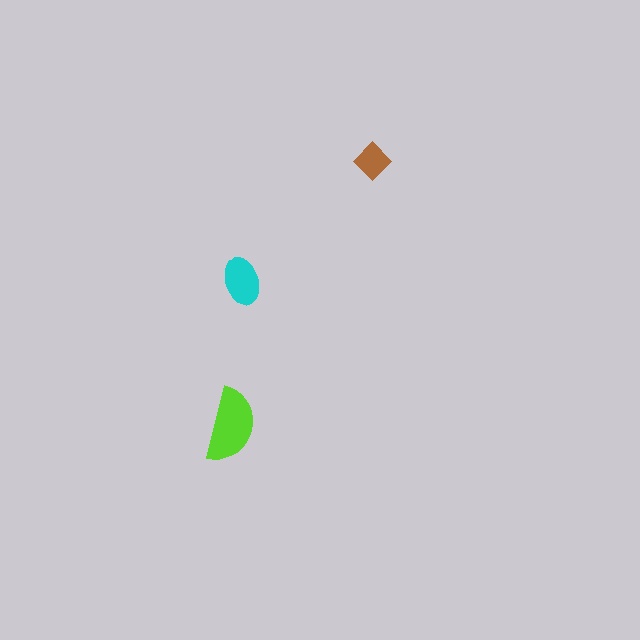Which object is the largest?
The lime semicircle.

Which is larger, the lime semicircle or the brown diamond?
The lime semicircle.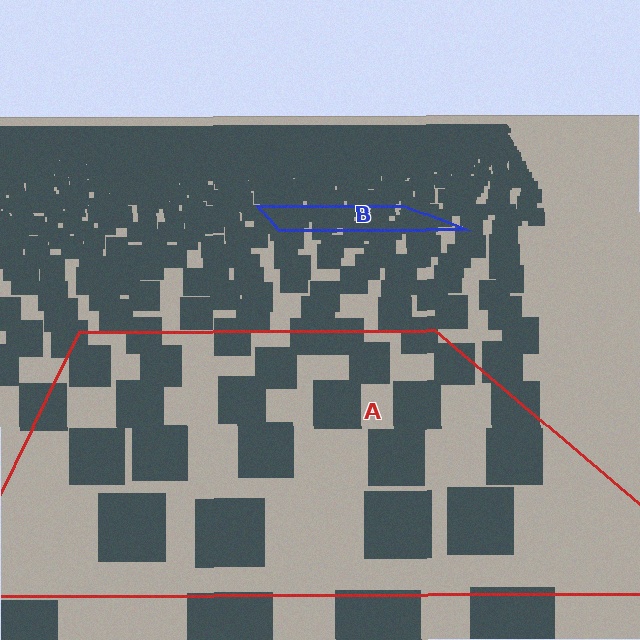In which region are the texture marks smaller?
The texture marks are smaller in region B, because it is farther away.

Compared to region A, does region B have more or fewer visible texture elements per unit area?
Region B has more texture elements per unit area — they are packed more densely because it is farther away.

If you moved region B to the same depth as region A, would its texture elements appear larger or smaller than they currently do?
They would appear larger. At a closer depth, the same texture elements are projected at a bigger on-screen size.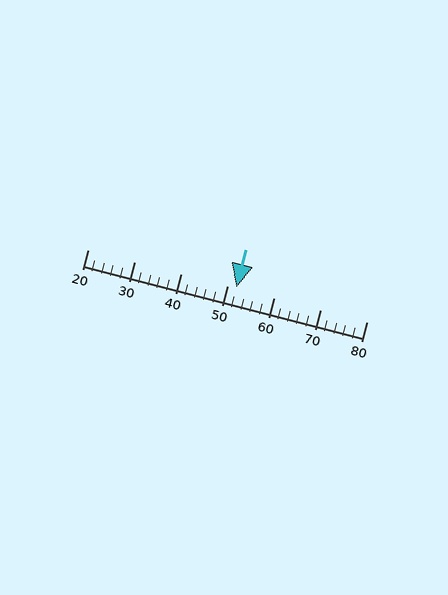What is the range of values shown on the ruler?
The ruler shows values from 20 to 80.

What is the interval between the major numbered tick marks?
The major tick marks are spaced 10 units apart.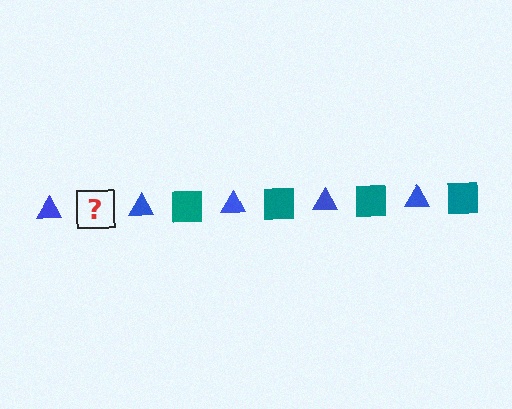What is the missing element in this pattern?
The missing element is a teal square.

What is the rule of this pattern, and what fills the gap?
The rule is that the pattern alternates between blue triangle and teal square. The gap should be filled with a teal square.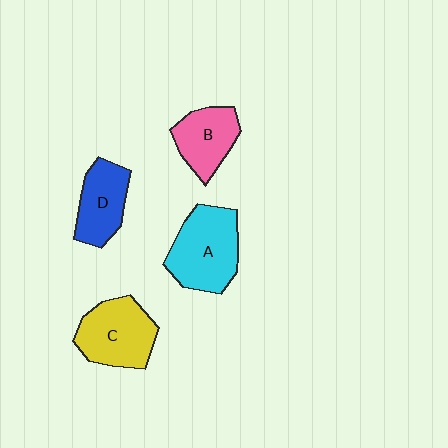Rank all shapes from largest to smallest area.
From largest to smallest: A (cyan), C (yellow), D (blue), B (pink).